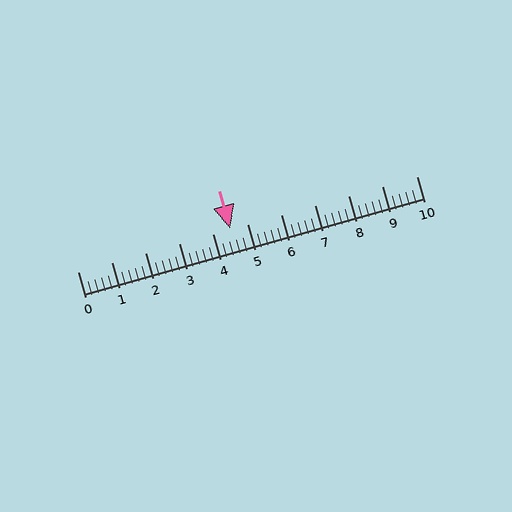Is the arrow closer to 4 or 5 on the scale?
The arrow is closer to 5.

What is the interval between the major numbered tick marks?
The major tick marks are spaced 1 units apart.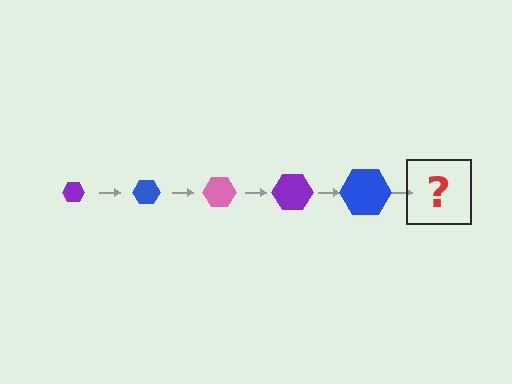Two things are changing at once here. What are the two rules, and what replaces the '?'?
The two rules are that the hexagon grows larger each step and the color cycles through purple, blue, and pink. The '?' should be a pink hexagon, larger than the previous one.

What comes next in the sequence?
The next element should be a pink hexagon, larger than the previous one.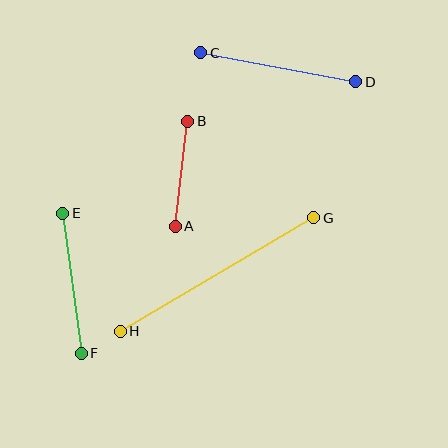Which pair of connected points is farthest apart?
Points G and H are farthest apart.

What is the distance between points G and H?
The distance is approximately 224 pixels.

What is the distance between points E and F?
The distance is approximately 141 pixels.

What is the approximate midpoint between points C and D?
The midpoint is at approximately (278, 67) pixels.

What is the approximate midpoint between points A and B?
The midpoint is at approximately (182, 174) pixels.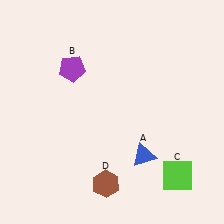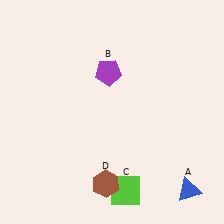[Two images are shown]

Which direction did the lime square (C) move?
The lime square (C) moved left.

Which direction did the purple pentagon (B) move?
The purple pentagon (B) moved right.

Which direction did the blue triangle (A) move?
The blue triangle (A) moved right.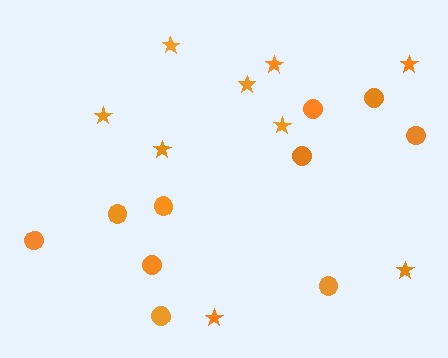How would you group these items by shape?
There are 2 groups: one group of stars (9) and one group of circles (10).